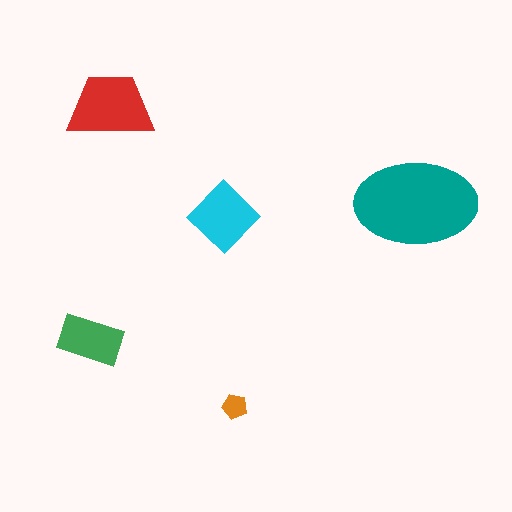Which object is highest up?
The red trapezoid is topmost.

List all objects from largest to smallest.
The teal ellipse, the red trapezoid, the cyan diamond, the green rectangle, the orange pentagon.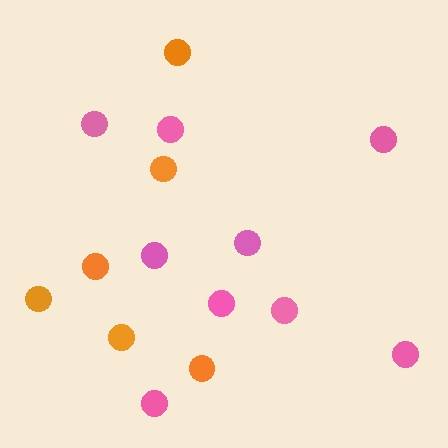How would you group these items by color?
There are 2 groups: one group of orange circles (6) and one group of pink circles (9).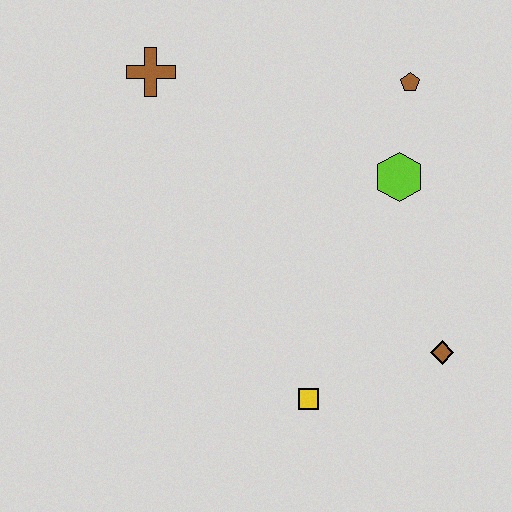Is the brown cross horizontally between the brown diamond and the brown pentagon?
No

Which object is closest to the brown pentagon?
The lime hexagon is closest to the brown pentagon.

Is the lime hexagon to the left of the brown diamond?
Yes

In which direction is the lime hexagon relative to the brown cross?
The lime hexagon is to the right of the brown cross.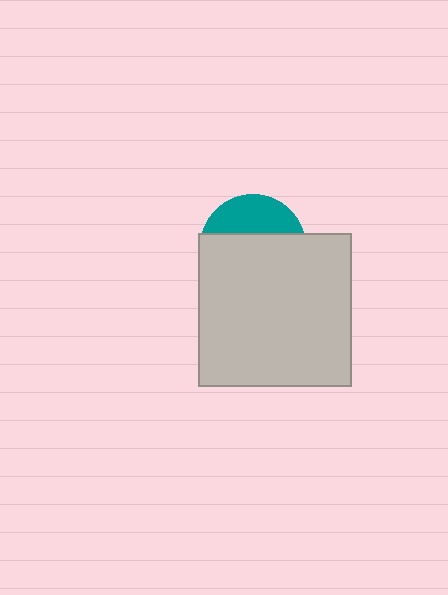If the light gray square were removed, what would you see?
You would see the complete teal circle.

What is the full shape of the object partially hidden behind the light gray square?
The partially hidden object is a teal circle.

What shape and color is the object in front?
The object in front is a light gray square.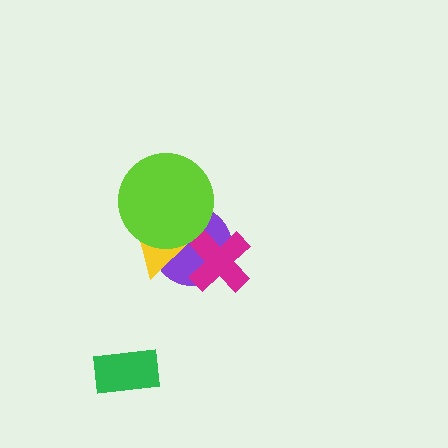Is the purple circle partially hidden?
Yes, it is partially covered by another shape.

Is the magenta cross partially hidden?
No, no other shape covers it.